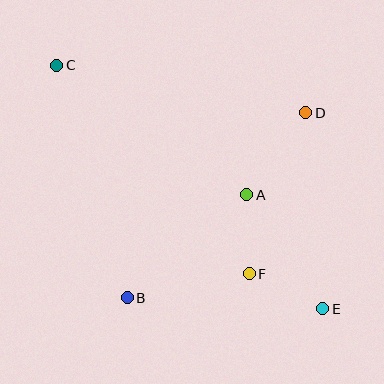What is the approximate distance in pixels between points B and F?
The distance between B and F is approximately 124 pixels.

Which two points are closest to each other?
Points A and F are closest to each other.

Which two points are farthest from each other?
Points C and E are farthest from each other.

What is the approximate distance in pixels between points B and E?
The distance between B and E is approximately 196 pixels.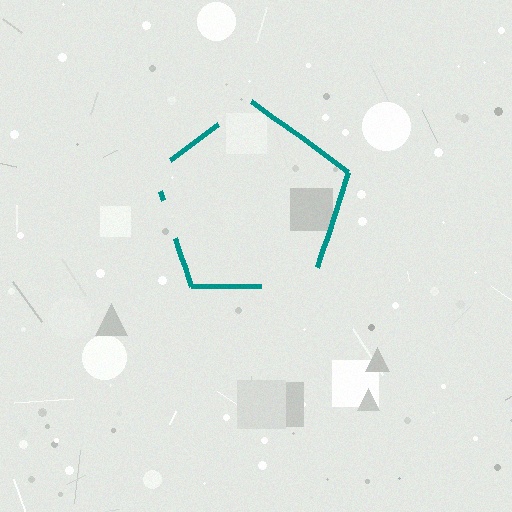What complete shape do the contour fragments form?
The contour fragments form a pentagon.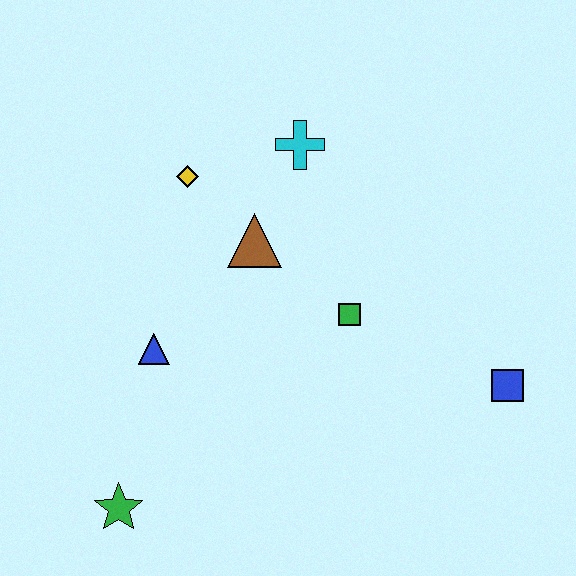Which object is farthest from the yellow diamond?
The blue square is farthest from the yellow diamond.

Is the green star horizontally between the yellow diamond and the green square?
No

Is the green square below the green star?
No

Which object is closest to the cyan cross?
The brown triangle is closest to the cyan cross.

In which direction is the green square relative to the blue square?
The green square is to the left of the blue square.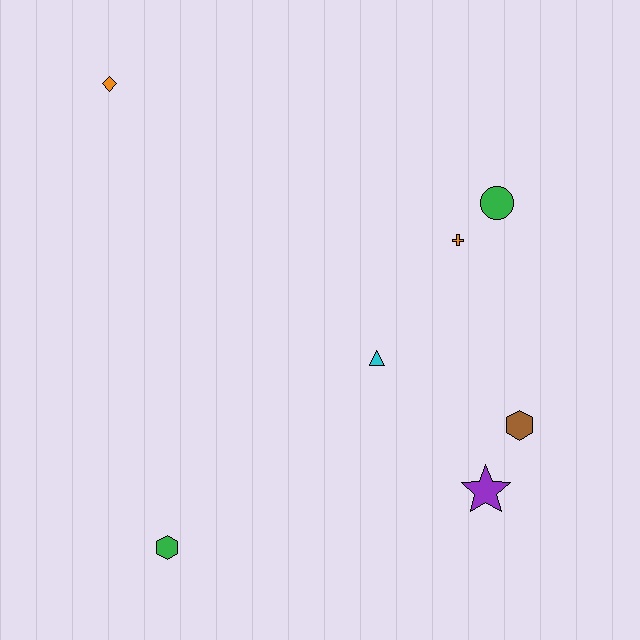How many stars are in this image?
There is 1 star.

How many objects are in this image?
There are 7 objects.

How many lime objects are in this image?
There are no lime objects.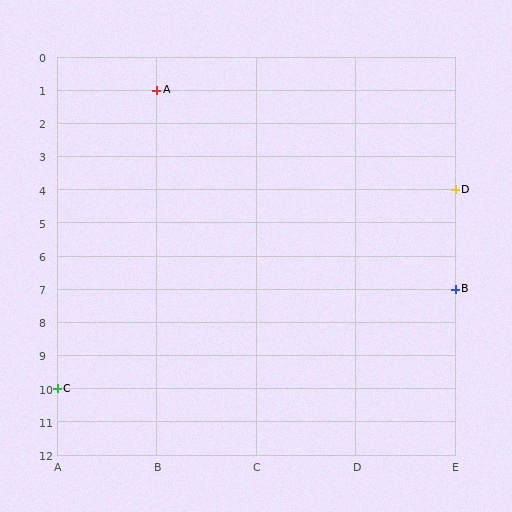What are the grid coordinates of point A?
Point A is at grid coordinates (B, 1).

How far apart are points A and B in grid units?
Points A and B are 3 columns and 6 rows apart (about 6.7 grid units diagonally).